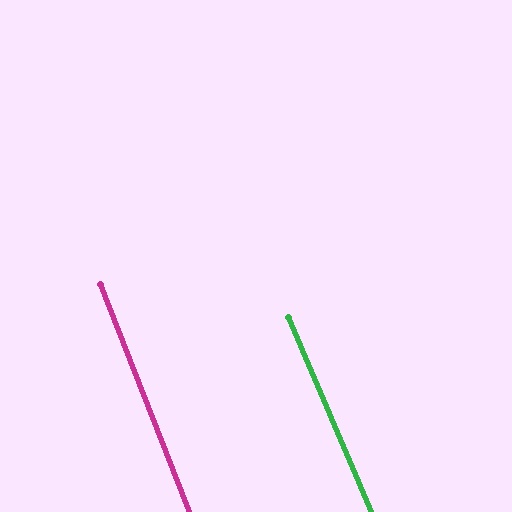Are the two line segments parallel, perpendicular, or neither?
Parallel — their directions differ by only 1.9°.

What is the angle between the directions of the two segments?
Approximately 2 degrees.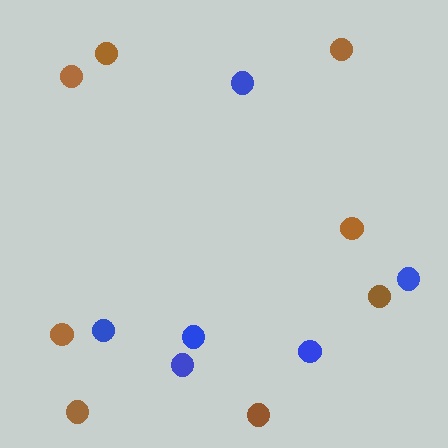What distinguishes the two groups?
There are 2 groups: one group of blue circles (6) and one group of brown circles (8).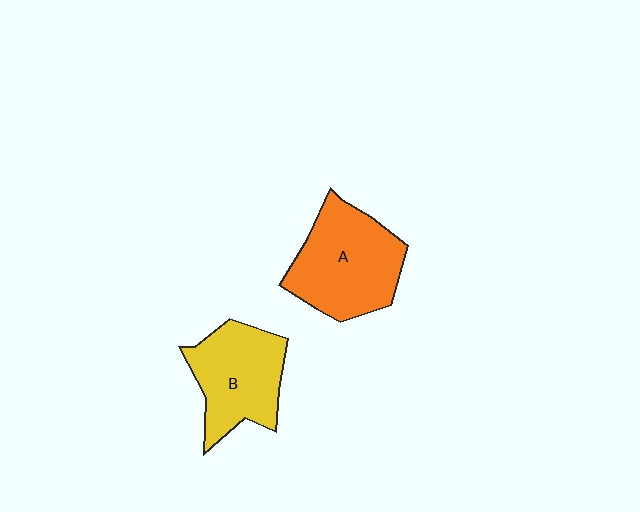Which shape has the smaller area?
Shape B (yellow).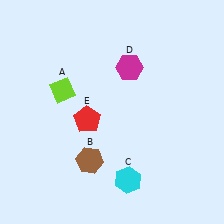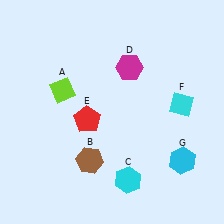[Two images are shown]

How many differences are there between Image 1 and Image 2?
There are 2 differences between the two images.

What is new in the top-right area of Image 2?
A cyan diamond (F) was added in the top-right area of Image 2.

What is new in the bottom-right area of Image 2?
A cyan hexagon (G) was added in the bottom-right area of Image 2.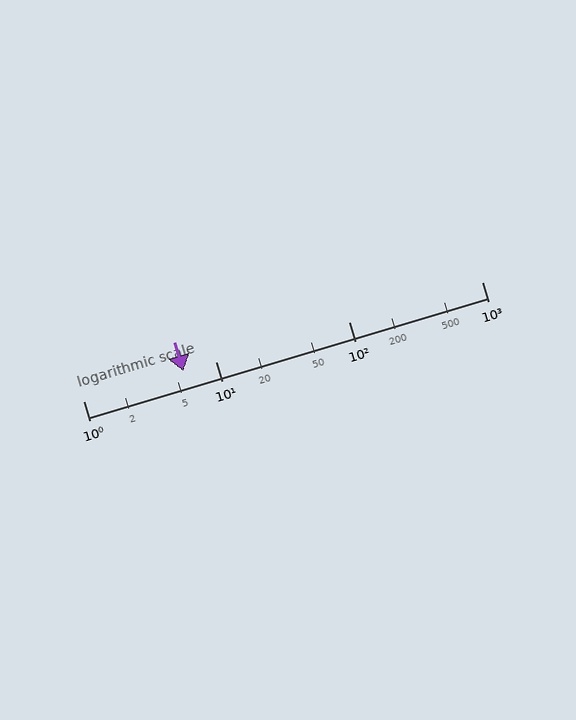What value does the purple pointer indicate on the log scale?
The pointer indicates approximately 5.7.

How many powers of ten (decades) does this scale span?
The scale spans 3 decades, from 1 to 1000.